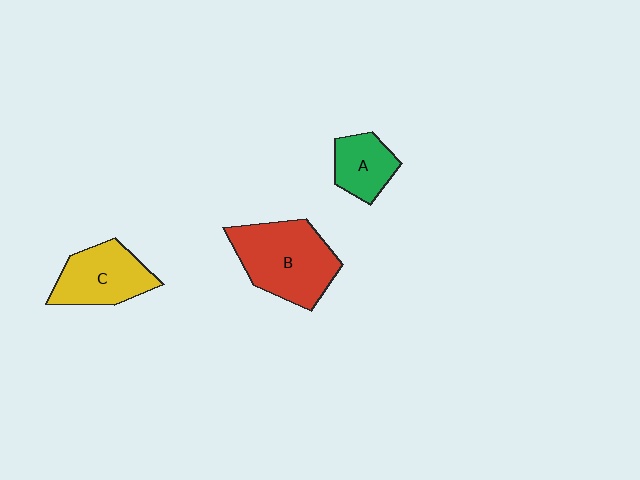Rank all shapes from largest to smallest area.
From largest to smallest: B (red), C (yellow), A (green).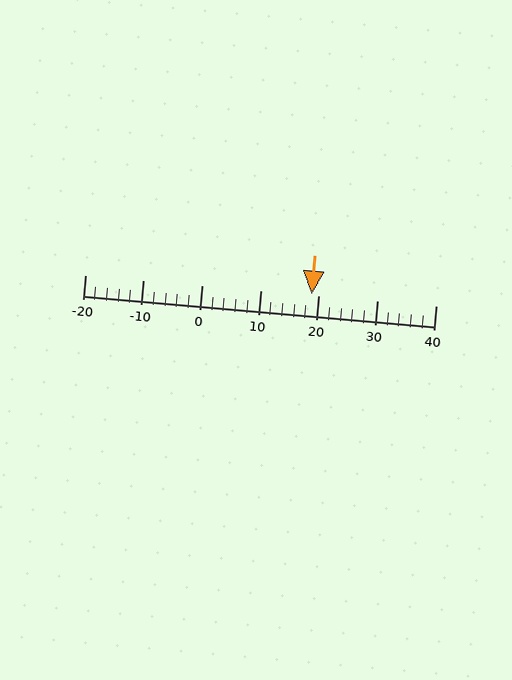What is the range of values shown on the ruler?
The ruler shows values from -20 to 40.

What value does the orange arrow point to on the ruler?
The orange arrow points to approximately 19.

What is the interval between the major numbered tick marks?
The major tick marks are spaced 10 units apart.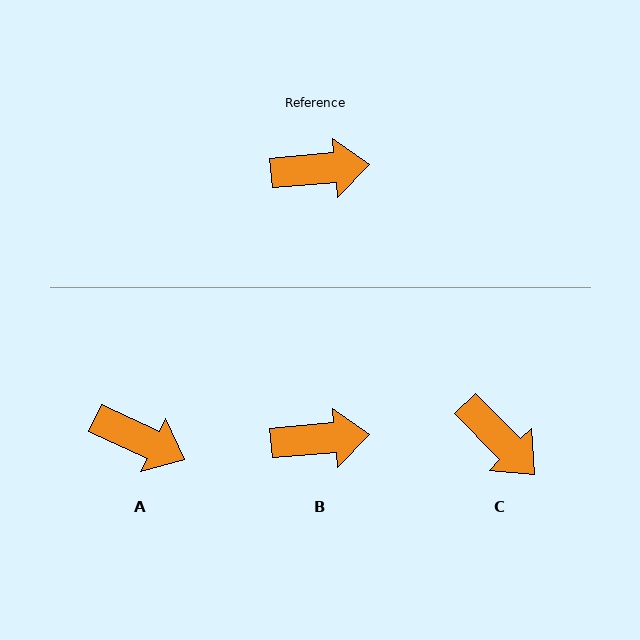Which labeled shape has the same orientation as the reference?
B.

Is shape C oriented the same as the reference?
No, it is off by about 50 degrees.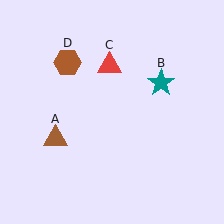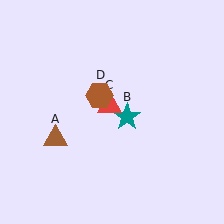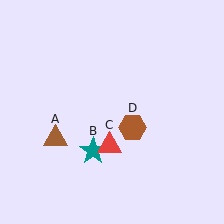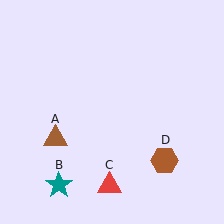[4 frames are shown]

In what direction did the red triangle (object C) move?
The red triangle (object C) moved down.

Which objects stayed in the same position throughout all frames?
Brown triangle (object A) remained stationary.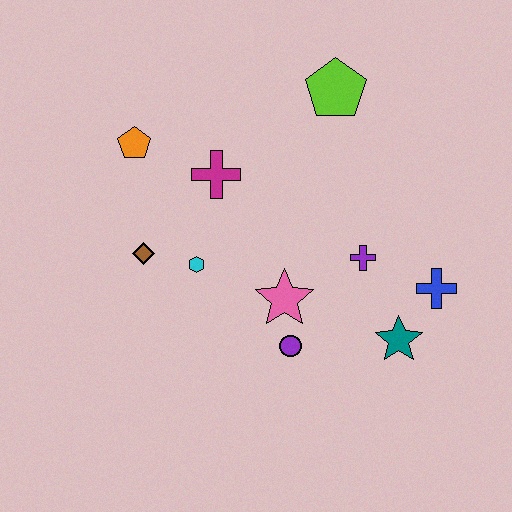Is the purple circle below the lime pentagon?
Yes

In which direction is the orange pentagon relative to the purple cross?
The orange pentagon is to the left of the purple cross.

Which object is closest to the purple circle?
The pink star is closest to the purple circle.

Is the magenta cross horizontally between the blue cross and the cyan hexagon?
Yes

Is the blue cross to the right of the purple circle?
Yes